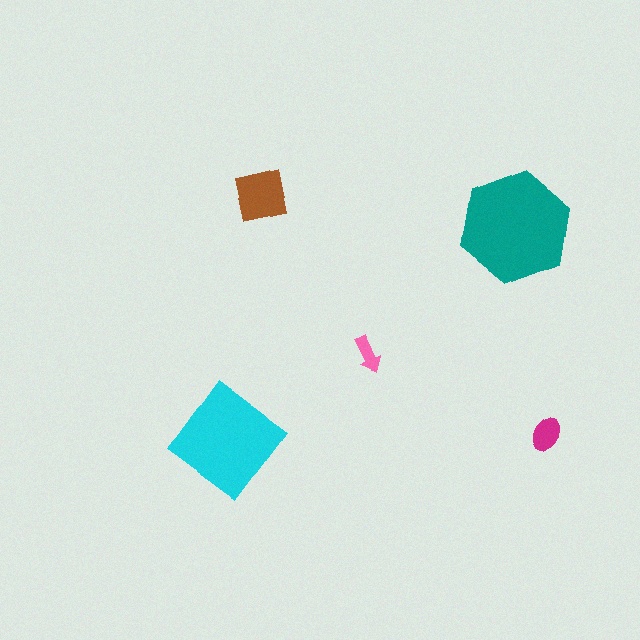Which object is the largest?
The teal hexagon.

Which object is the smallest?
The pink arrow.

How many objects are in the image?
There are 5 objects in the image.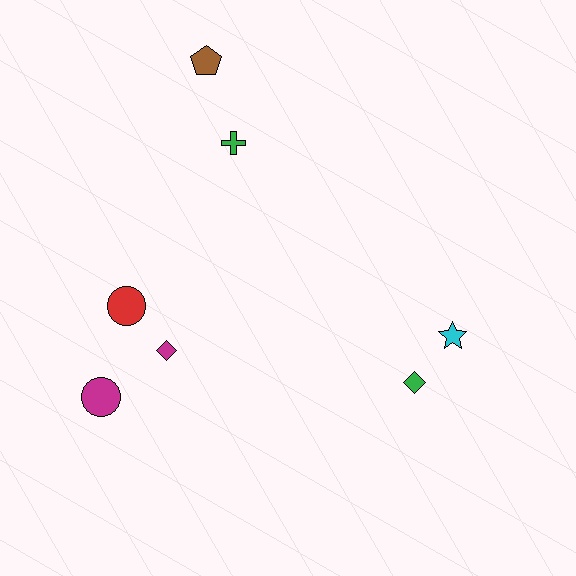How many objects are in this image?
There are 7 objects.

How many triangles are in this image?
There are no triangles.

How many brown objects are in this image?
There is 1 brown object.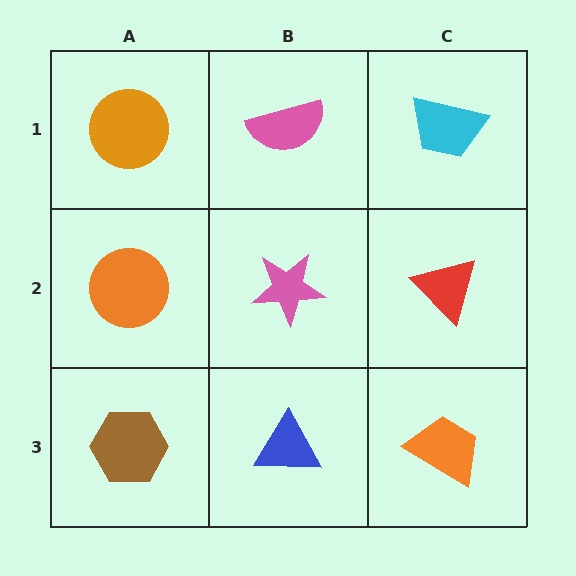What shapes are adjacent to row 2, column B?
A pink semicircle (row 1, column B), a blue triangle (row 3, column B), an orange circle (row 2, column A), a red triangle (row 2, column C).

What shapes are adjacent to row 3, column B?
A pink star (row 2, column B), a brown hexagon (row 3, column A), an orange trapezoid (row 3, column C).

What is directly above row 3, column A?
An orange circle.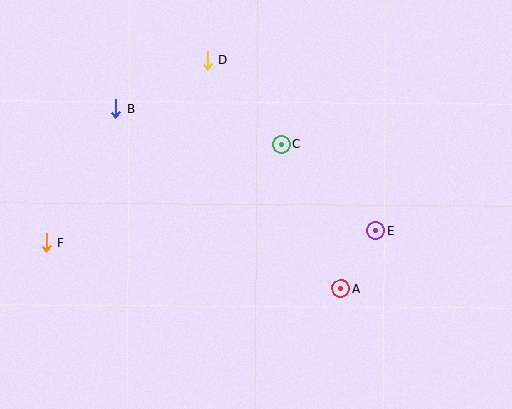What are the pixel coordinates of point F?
Point F is at (46, 242).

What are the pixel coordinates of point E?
Point E is at (376, 231).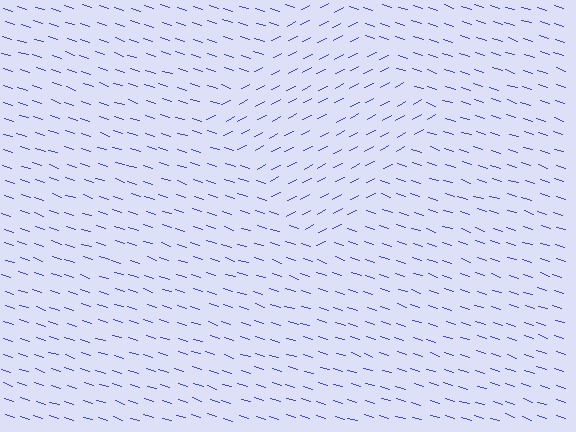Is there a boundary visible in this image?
Yes, there is a texture boundary formed by a change in line orientation.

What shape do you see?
I see a diamond.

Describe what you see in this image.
The image is filled with small blue line segments. A diamond region in the image has lines oriented differently from the surrounding lines, creating a visible texture boundary.